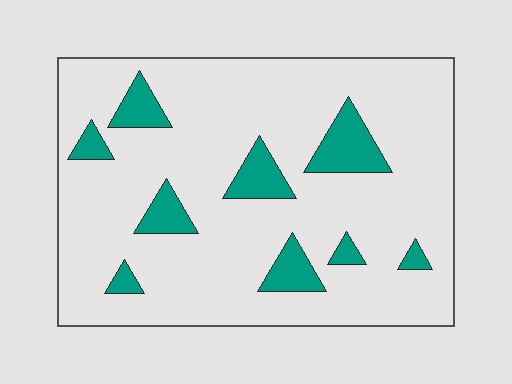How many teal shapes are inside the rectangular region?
9.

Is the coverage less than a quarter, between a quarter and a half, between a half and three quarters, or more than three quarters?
Less than a quarter.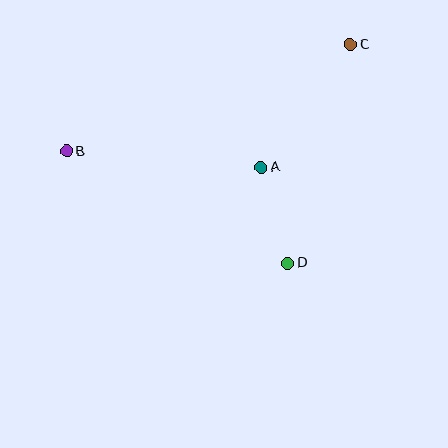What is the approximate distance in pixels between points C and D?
The distance between C and D is approximately 227 pixels.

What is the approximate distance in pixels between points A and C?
The distance between A and C is approximately 152 pixels.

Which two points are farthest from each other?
Points B and C are farthest from each other.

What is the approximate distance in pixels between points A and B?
The distance between A and B is approximately 196 pixels.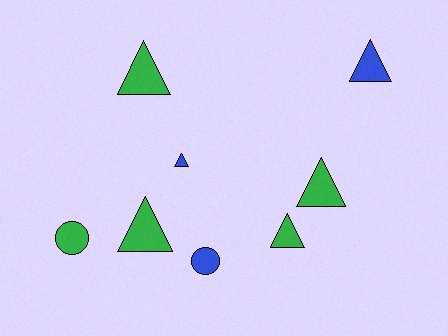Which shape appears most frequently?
Triangle, with 6 objects.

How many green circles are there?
There is 1 green circle.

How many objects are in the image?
There are 8 objects.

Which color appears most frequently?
Green, with 5 objects.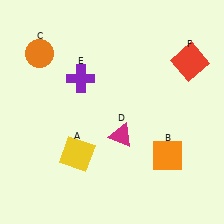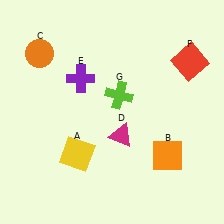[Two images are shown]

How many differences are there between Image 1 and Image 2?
There is 1 difference between the two images.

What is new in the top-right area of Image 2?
A lime cross (G) was added in the top-right area of Image 2.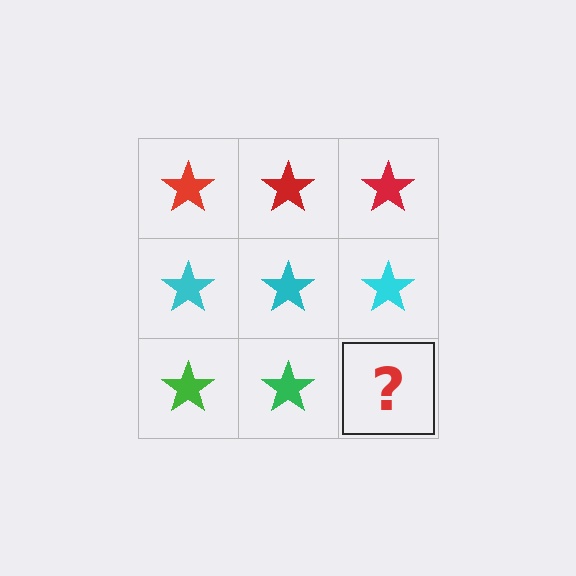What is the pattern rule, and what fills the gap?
The rule is that each row has a consistent color. The gap should be filled with a green star.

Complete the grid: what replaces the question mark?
The question mark should be replaced with a green star.